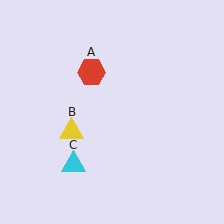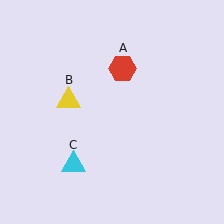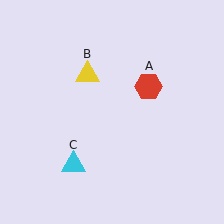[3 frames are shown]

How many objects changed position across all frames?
2 objects changed position: red hexagon (object A), yellow triangle (object B).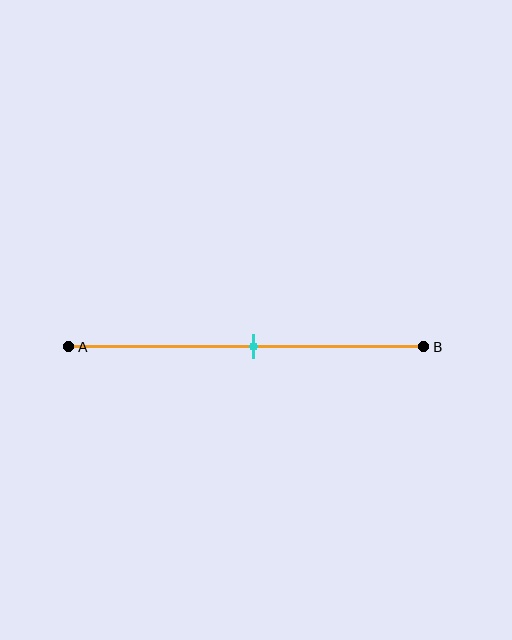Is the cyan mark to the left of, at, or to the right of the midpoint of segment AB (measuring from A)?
The cyan mark is approximately at the midpoint of segment AB.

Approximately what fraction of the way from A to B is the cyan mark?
The cyan mark is approximately 50% of the way from A to B.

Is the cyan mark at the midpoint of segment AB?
Yes, the mark is approximately at the midpoint.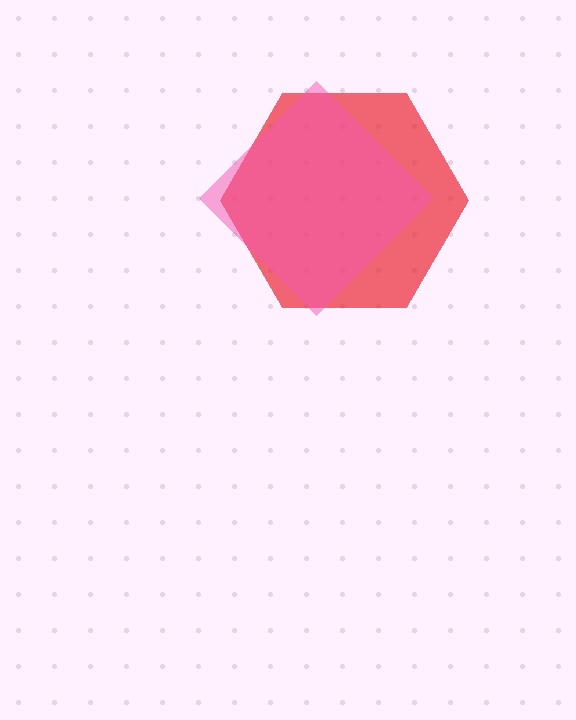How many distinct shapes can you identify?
There are 2 distinct shapes: a red hexagon, a pink diamond.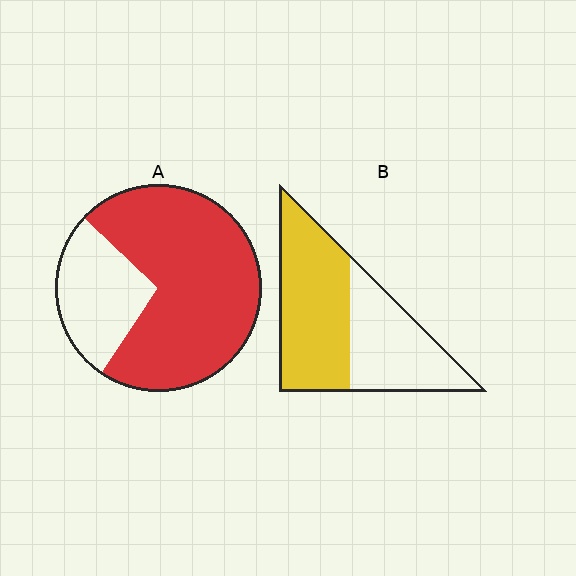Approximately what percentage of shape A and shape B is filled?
A is approximately 75% and B is approximately 55%.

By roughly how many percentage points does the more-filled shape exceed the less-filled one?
By roughly 15 percentage points (A over B).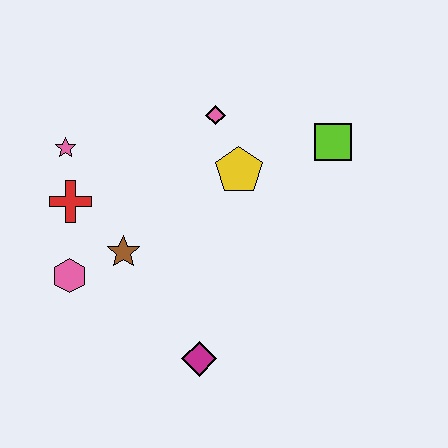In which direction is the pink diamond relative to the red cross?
The pink diamond is to the right of the red cross.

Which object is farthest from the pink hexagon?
The lime square is farthest from the pink hexagon.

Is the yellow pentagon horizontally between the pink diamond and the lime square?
Yes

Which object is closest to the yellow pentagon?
The pink diamond is closest to the yellow pentagon.